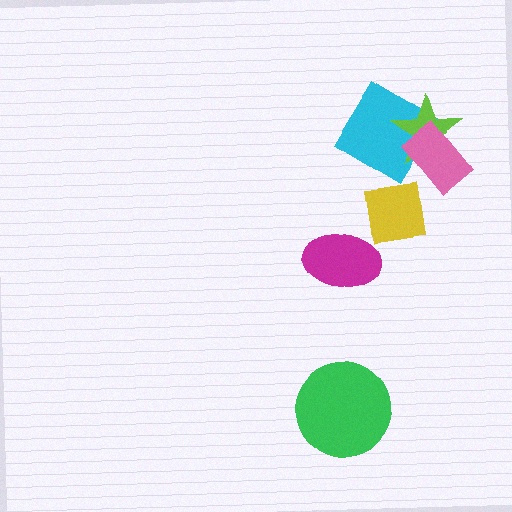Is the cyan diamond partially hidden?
Yes, it is partially covered by another shape.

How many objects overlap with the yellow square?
0 objects overlap with the yellow square.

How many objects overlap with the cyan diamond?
2 objects overlap with the cyan diamond.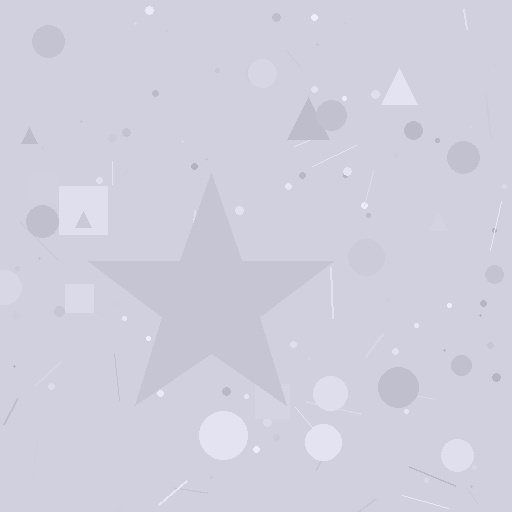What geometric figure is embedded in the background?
A star is embedded in the background.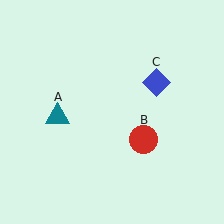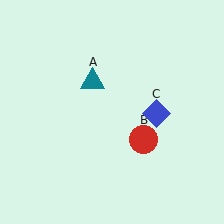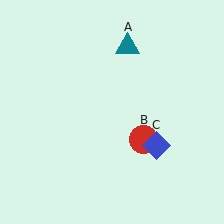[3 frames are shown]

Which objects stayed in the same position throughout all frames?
Red circle (object B) remained stationary.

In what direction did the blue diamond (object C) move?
The blue diamond (object C) moved down.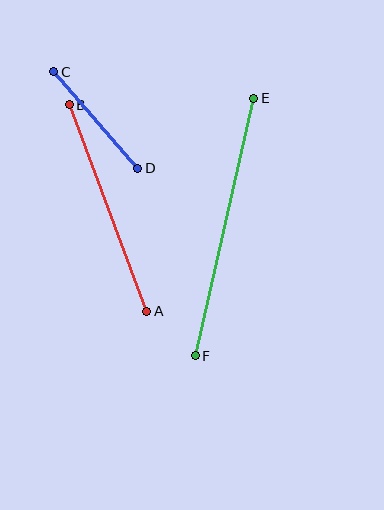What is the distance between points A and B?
The distance is approximately 220 pixels.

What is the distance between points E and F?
The distance is approximately 264 pixels.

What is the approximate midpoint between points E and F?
The midpoint is at approximately (225, 227) pixels.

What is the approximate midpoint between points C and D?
The midpoint is at approximately (96, 120) pixels.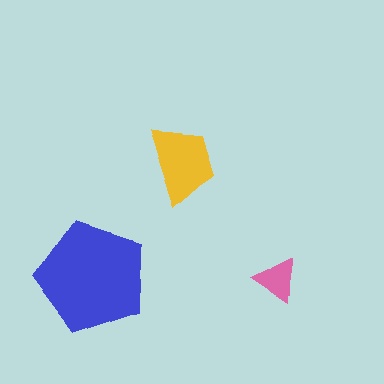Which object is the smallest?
The pink triangle.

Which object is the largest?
The blue pentagon.